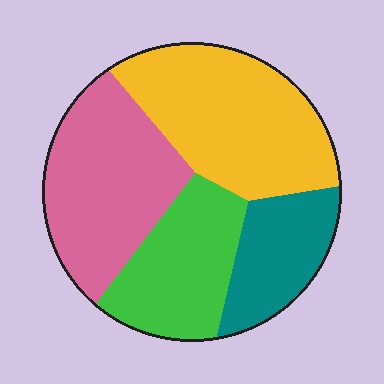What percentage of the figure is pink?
Pink takes up about one third (1/3) of the figure.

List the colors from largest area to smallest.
From largest to smallest: yellow, pink, green, teal.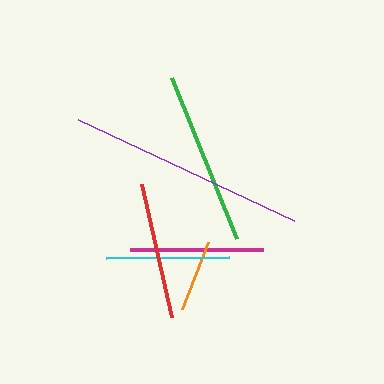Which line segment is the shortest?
The orange line is the shortest at approximately 73 pixels.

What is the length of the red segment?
The red segment is approximately 136 pixels long.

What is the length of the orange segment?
The orange segment is approximately 73 pixels long.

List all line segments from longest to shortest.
From longest to shortest: purple, green, red, magenta, cyan, orange.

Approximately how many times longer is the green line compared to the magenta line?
The green line is approximately 1.3 times the length of the magenta line.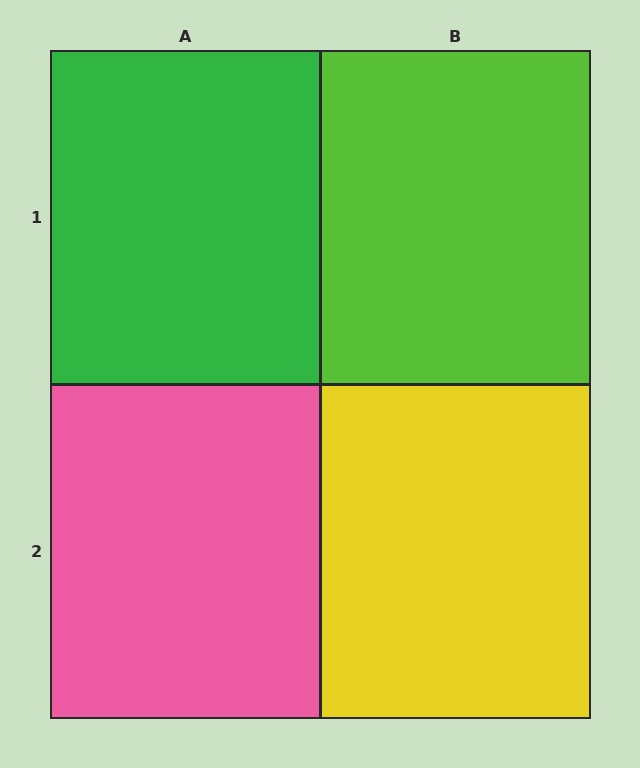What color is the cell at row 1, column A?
Green.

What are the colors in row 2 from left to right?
Pink, yellow.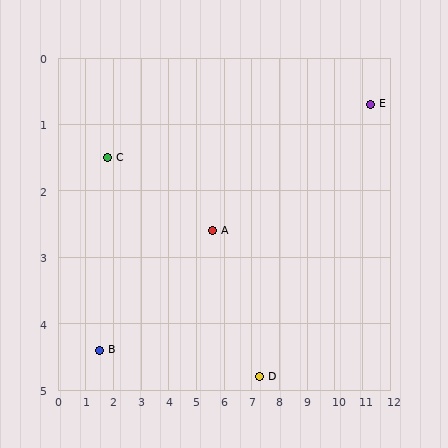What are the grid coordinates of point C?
Point C is at approximately (1.8, 1.5).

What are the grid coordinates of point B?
Point B is at approximately (1.5, 4.4).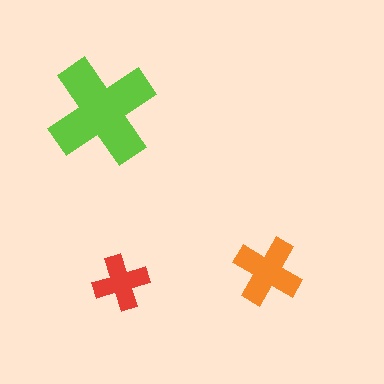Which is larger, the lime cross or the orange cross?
The lime one.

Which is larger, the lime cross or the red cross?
The lime one.